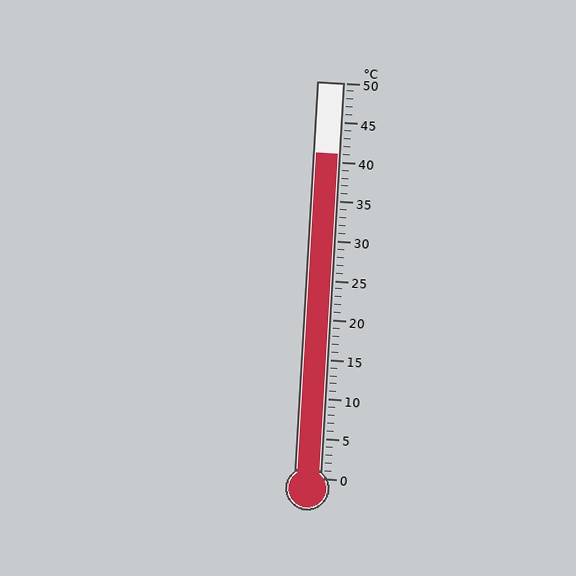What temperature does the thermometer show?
The thermometer shows approximately 41°C.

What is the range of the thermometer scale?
The thermometer scale ranges from 0°C to 50°C.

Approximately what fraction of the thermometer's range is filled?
The thermometer is filled to approximately 80% of its range.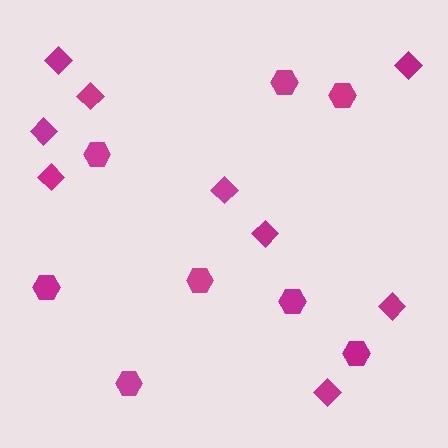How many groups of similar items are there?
There are 2 groups: one group of diamonds (9) and one group of hexagons (8).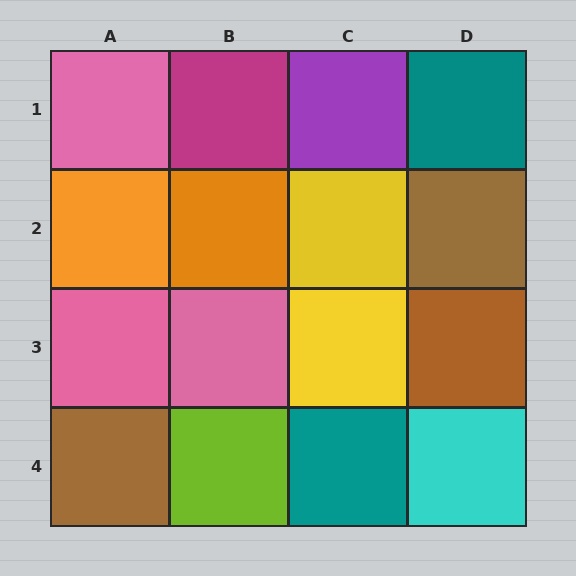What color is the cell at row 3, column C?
Yellow.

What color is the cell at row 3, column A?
Pink.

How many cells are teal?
2 cells are teal.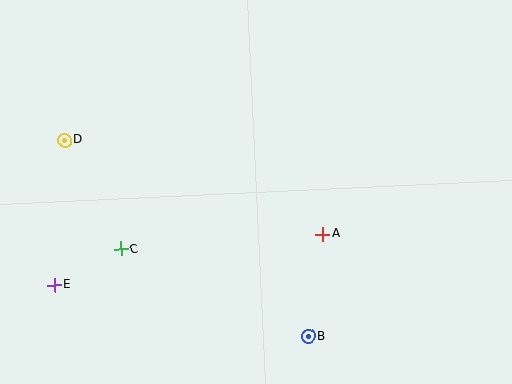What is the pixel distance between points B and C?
The distance between B and C is 207 pixels.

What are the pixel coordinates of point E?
Point E is at (54, 285).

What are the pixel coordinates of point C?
Point C is at (121, 249).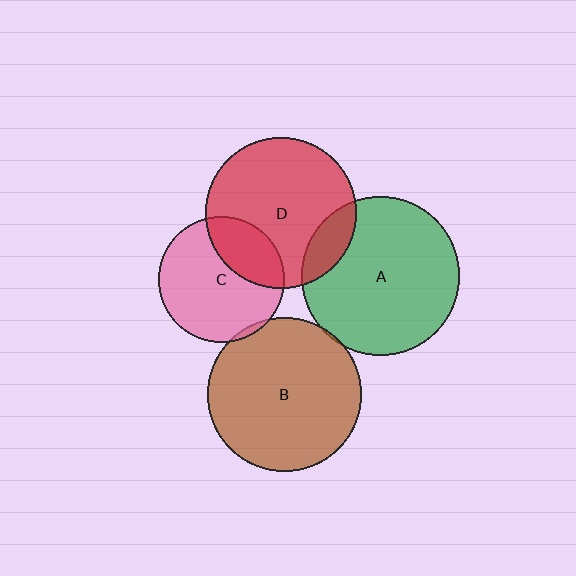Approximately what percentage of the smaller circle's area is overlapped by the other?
Approximately 15%.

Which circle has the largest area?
Circle A (green).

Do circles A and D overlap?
Yes.